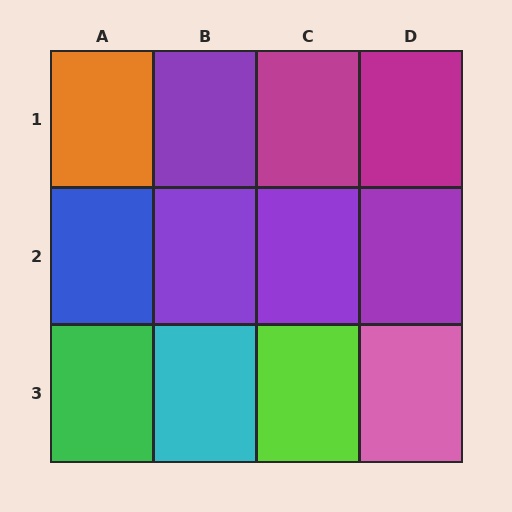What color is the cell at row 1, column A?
Orange.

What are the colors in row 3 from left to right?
Green, cyan, lime, pink.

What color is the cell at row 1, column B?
Purple.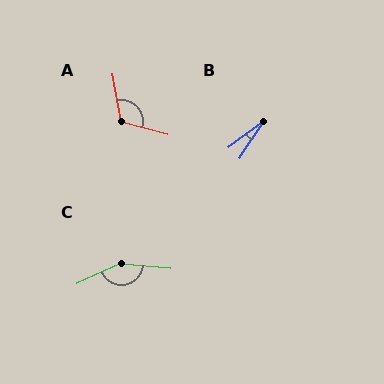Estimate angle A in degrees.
Approximately 116 degrees.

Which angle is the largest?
C, at approximately 151 degrees.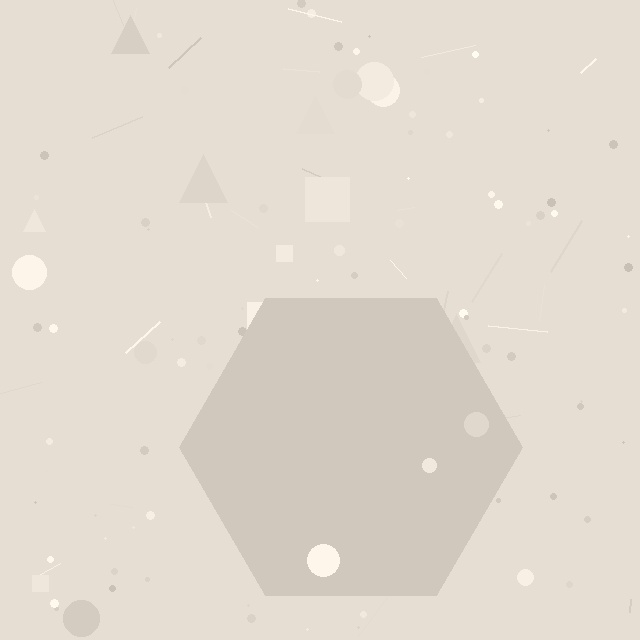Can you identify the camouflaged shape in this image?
The camouflaged shape is a hexagon.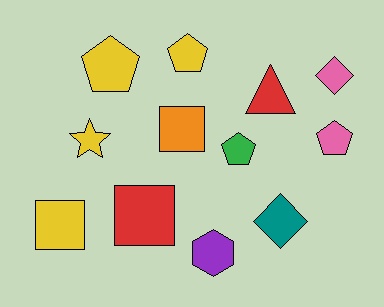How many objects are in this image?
There are 12 objects.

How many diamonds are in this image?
There are 2 diamonds.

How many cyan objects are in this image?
There are no cyan objects.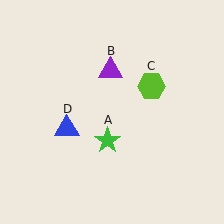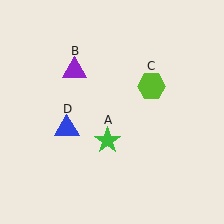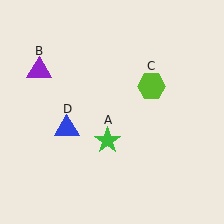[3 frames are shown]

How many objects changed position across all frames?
1 object changed position: purple triangle (object B).